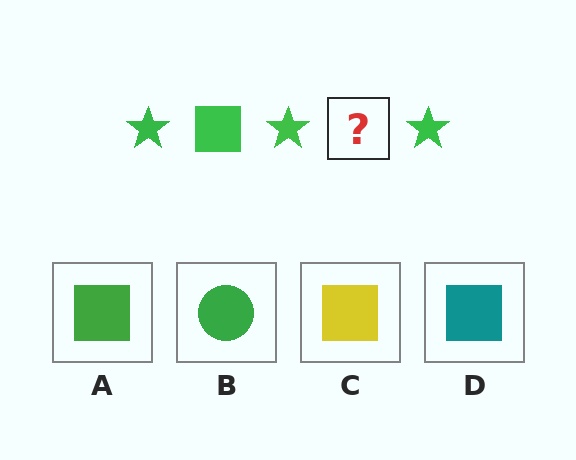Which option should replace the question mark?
Option A.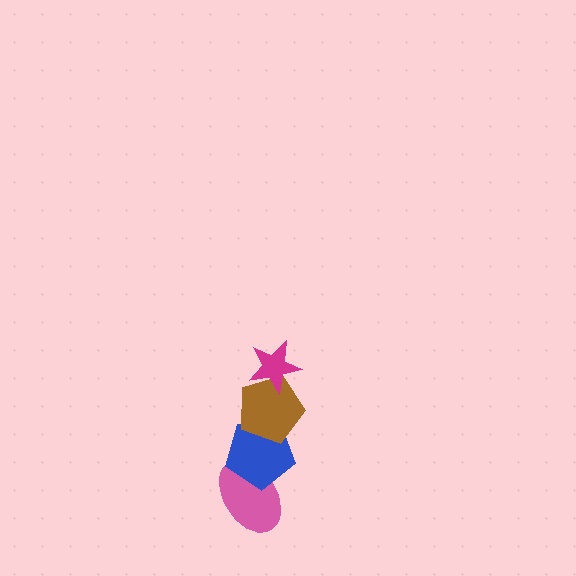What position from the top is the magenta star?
The magenta star is 1st from the top.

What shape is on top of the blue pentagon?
The brown pentagon is on top of the blue pentagon.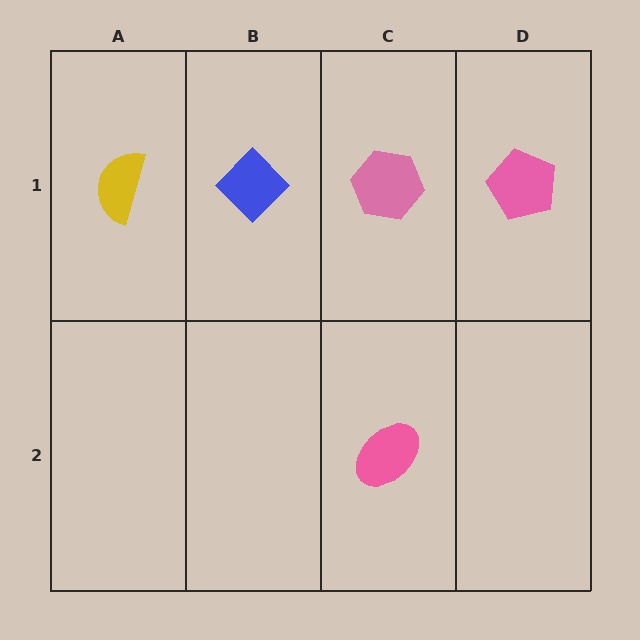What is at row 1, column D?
A pink pentagon.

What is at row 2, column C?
A pink ellipse.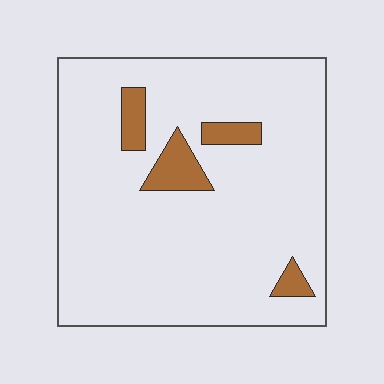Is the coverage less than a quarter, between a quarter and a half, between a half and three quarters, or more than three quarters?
Less than a quarter.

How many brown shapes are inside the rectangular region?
4.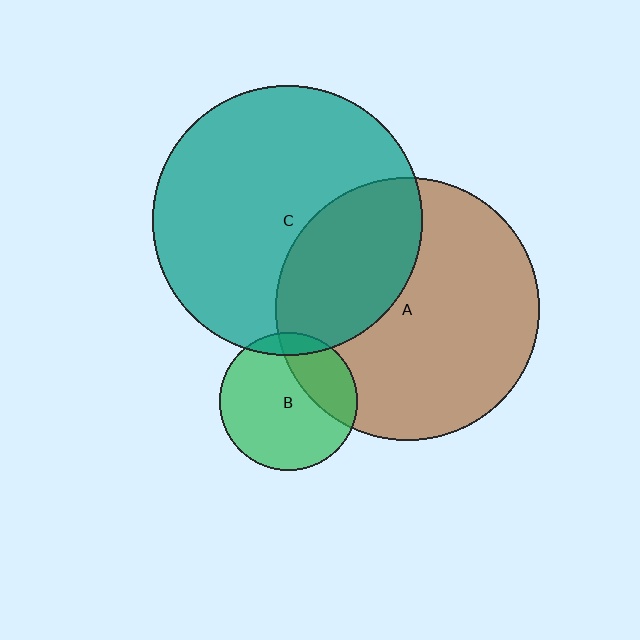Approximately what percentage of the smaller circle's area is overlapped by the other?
Approximately 35%.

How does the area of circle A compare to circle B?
Approximately 3.6 times.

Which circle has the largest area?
Circle C (teal).